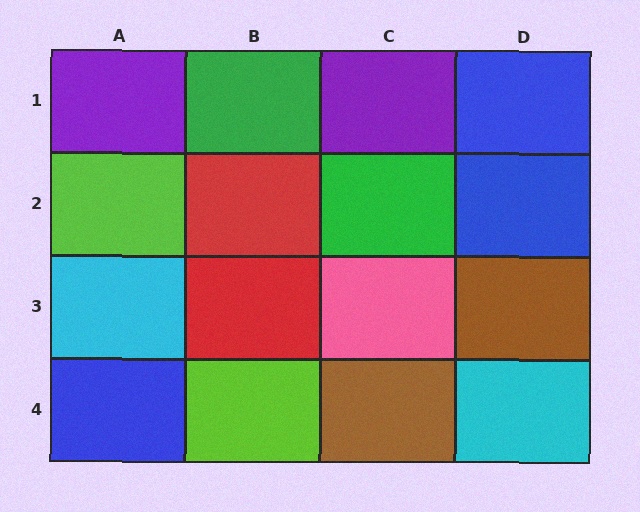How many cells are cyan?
2 cells are cyan.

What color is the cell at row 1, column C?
Purple.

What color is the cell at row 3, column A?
Cyan.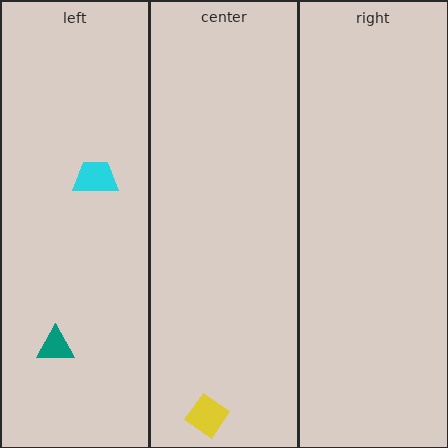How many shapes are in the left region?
2.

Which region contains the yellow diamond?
The center region.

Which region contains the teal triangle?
The left region.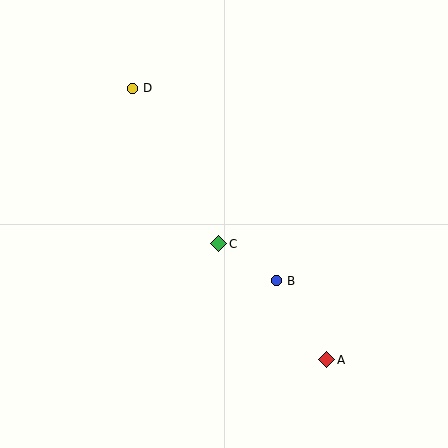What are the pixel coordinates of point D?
Point D is at (133, 88).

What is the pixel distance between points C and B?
The distance between C and B is 69 pixels.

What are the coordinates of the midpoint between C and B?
The midpoint between C and B is at (248, 262).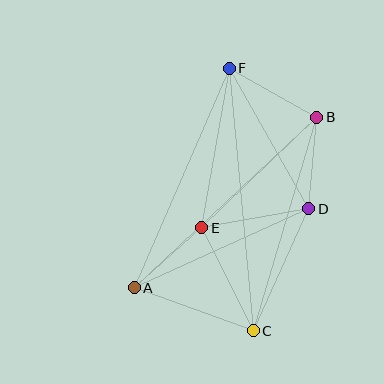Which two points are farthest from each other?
Points C and F are farthest from each other.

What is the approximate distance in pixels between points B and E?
The distance between B and E is approximately 159 pixels.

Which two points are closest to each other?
Points A and E are closest to each other.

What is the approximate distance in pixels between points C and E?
The distance between C and E is approximately 116 pixels.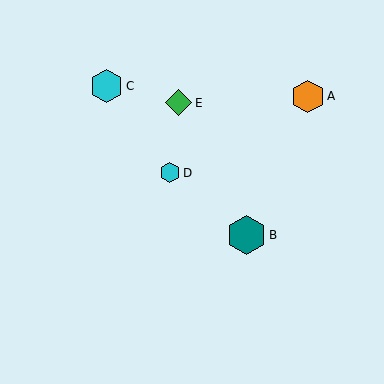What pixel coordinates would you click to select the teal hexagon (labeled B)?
Click at (247, 235) to select the teal hexagon B.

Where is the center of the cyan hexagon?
The center of the cyan hexagon is at (107, 86).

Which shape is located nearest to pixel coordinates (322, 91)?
The orange hexagon (labeled A) at (308, 96) is nearest to that location.